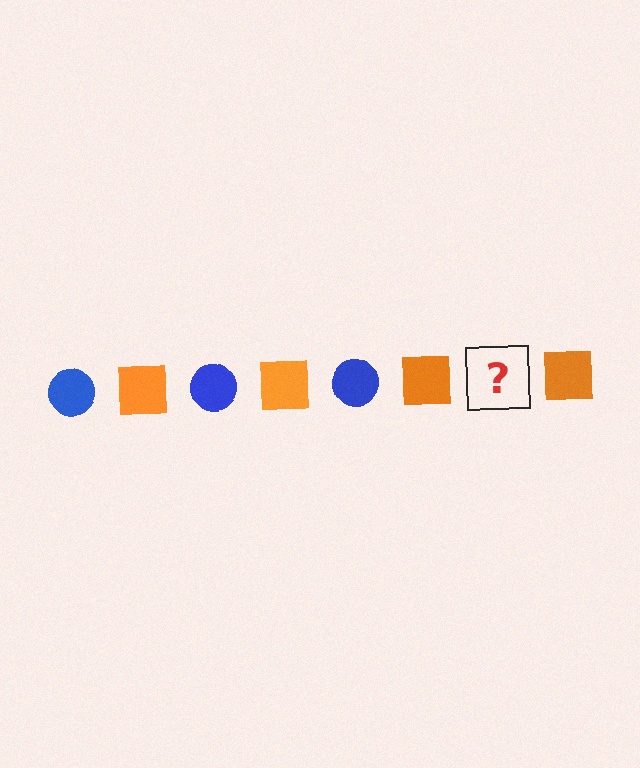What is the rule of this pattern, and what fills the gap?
The rule is that the pattern alternates between blue circle and orange square. The gap should be filled with a blue circle.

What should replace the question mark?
The question mark should be replaced with a blue circle.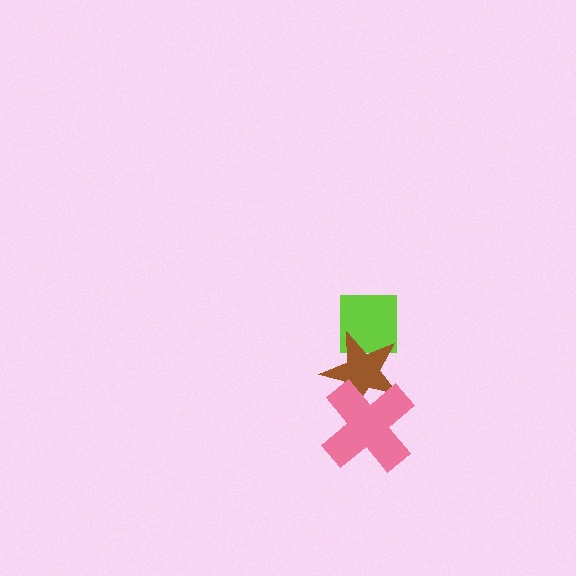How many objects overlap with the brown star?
2 objects overlap with the brown star.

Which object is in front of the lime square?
The brown star is in front of the lime square.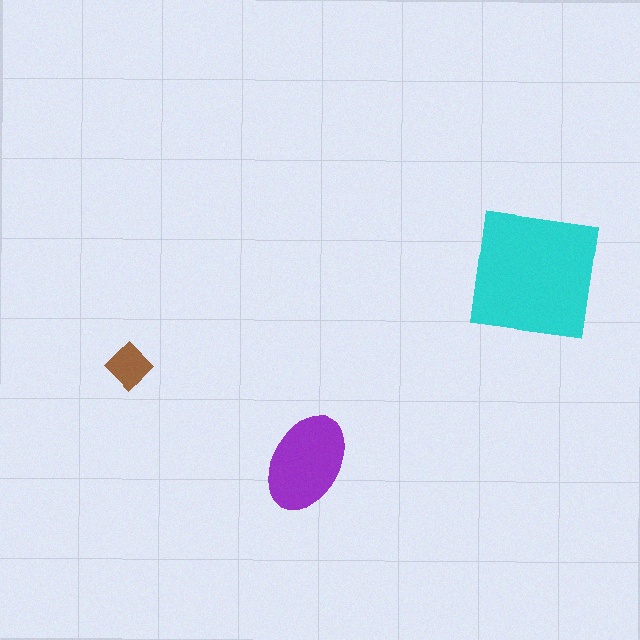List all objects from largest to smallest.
The cyan square, the purple ellipse, the brown diamond.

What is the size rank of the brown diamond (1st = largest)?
3rd.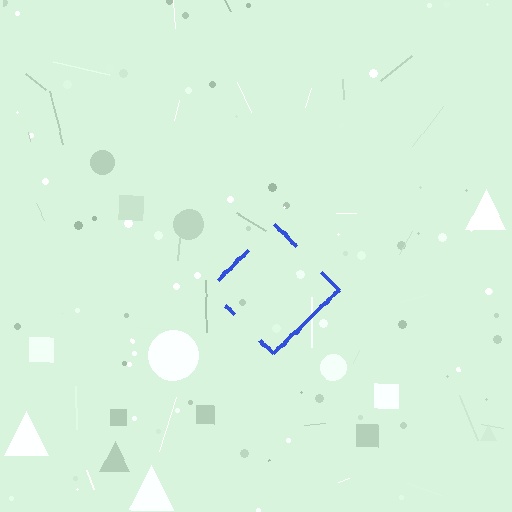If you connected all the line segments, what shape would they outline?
They would outline a diamond.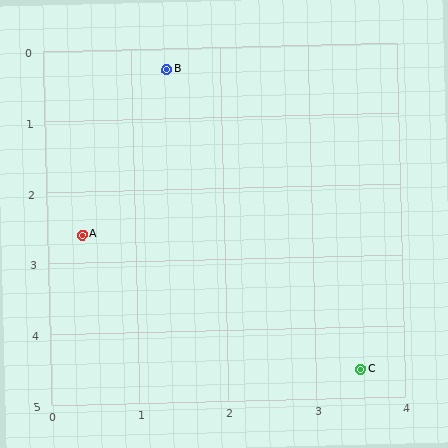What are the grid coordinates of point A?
Point A is at approximately (0.4, 2.6).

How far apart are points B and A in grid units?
Points B and A are about 2.5 grid units apart.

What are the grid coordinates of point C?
Point C is at approximately (3.5, 4.6).